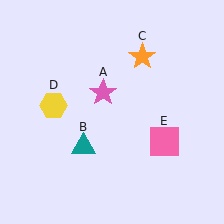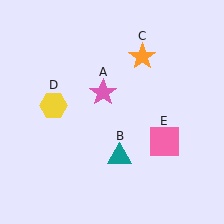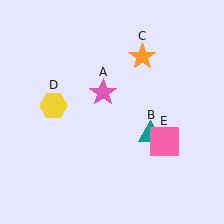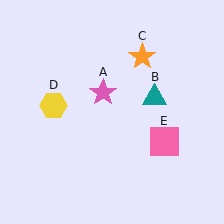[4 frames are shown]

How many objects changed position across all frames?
1 object changed position: teal triangle (object B).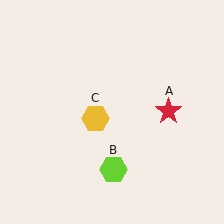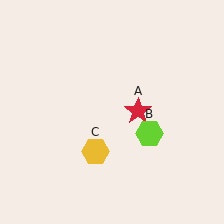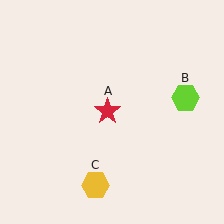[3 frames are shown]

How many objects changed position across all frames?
3 objects changed position: red star (object A), lime hexagon (object B), yellow hexagon (object C).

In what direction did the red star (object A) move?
The red star (object A) moved left.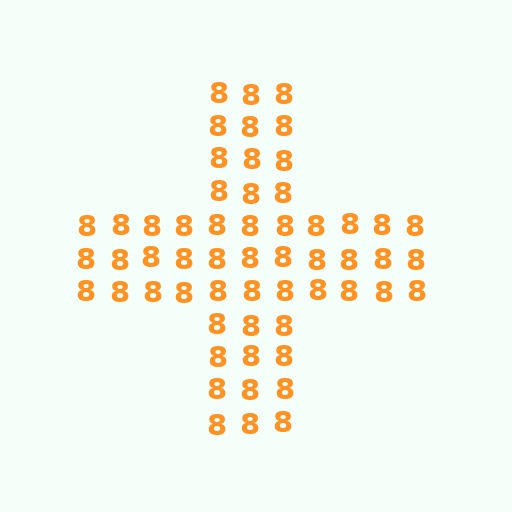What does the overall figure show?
The overall figure shows a cross.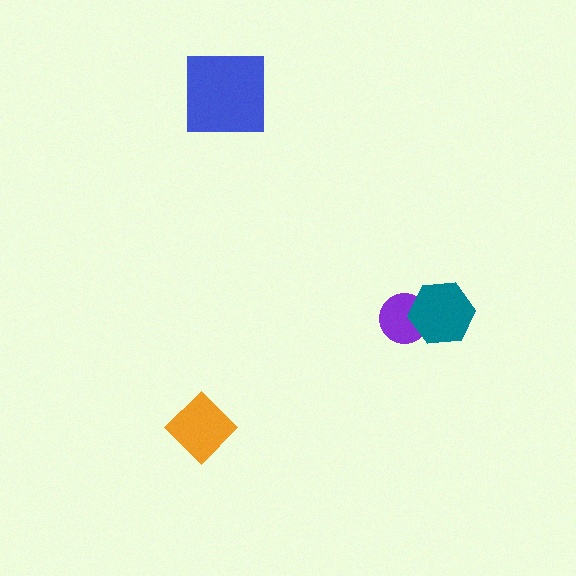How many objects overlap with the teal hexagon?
1 object overlaps with the teal hexagon.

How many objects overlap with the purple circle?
1 object overlaps with the purple circle.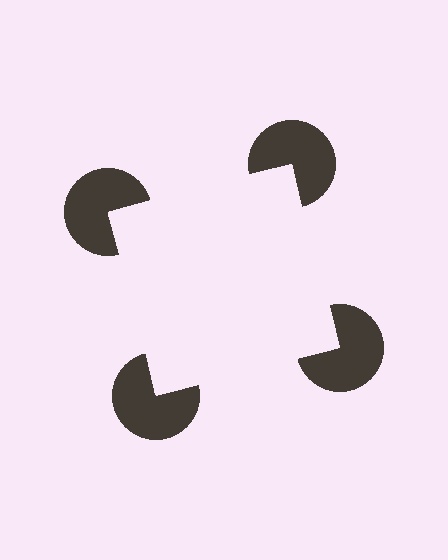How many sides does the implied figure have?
4 sides.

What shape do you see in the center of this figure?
An illusory square — its edges are inferred from the aligned wedge cuts in the pac-man discs, not physically drawn.